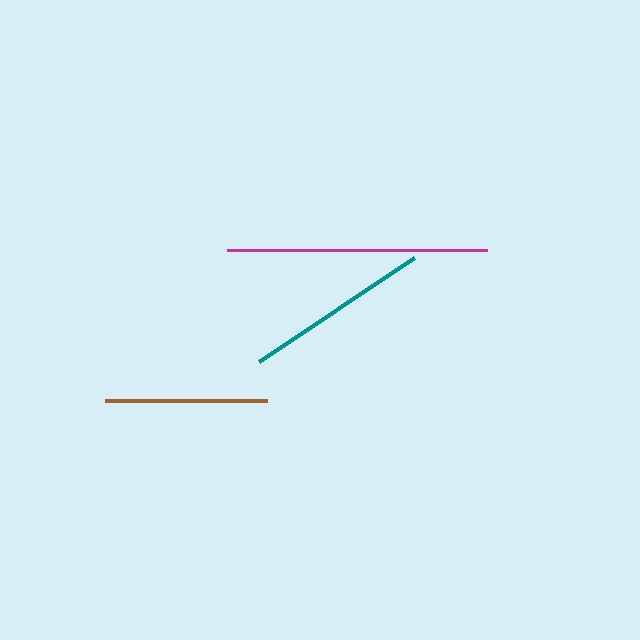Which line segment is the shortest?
The brown line is the shortest at approximately 162 pixels.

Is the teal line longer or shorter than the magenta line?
The magenta line is longer than the teal line.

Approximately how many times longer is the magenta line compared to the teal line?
The magenta line is approximately 1.4 times the length of the teal line.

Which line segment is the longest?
The magenta line is the longest at approximately 259 pixels.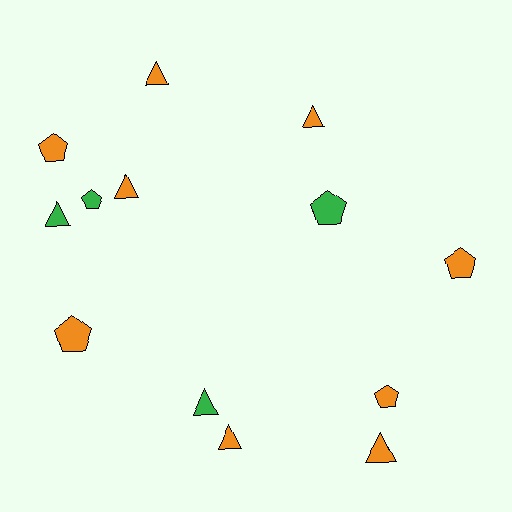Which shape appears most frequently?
Triangle, with 7 objects.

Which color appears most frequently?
Orange, with 9 objects.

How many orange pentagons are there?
There are 4 orange pentagons.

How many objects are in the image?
There are 13 objects.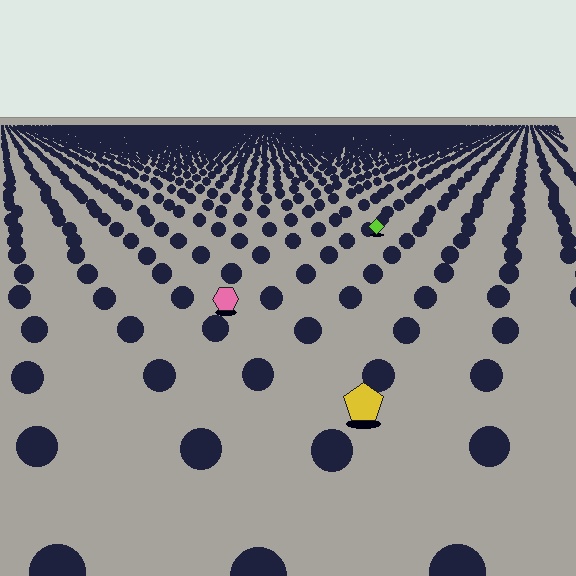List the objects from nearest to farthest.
From nearest to farthest: the yellow pentagon, the pink hexagon, the lime diamond.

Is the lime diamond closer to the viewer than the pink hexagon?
No. The pink hexagon is closer — you can tell from the texture gradient: the ground texture is coarser near it.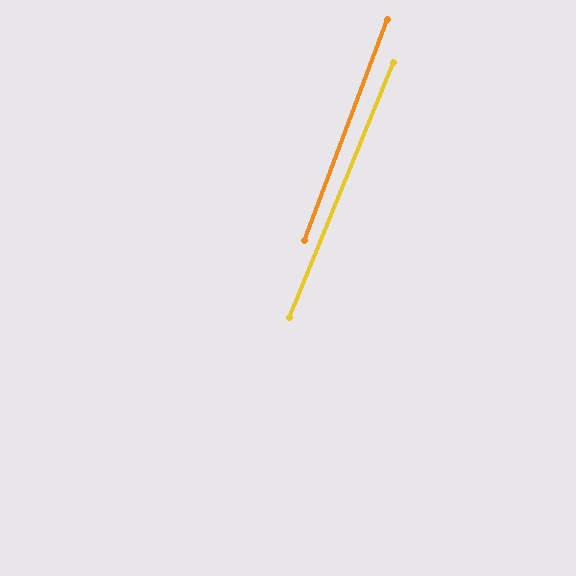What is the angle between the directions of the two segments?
Approximately 2 degrees.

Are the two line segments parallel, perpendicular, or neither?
Parallel — their directions differ by only 1.6°.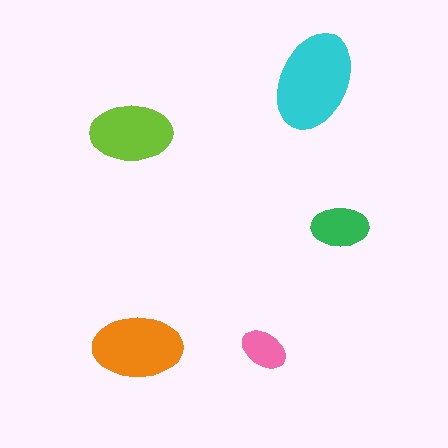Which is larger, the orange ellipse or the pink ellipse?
The orange one.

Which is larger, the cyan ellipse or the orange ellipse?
The cyan one.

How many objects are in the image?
There are 5 objects in the image.